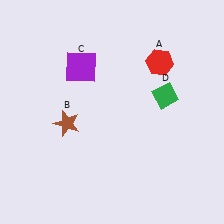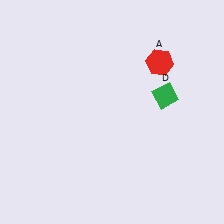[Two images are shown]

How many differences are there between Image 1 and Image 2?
There are 2 differences between the two images.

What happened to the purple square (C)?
The purple square (C) was removed in Image 2. It was in the top-left area of Image 1.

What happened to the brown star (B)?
The brown star (B) was removed in Image 2. It was in the bottom-left area of Image 1.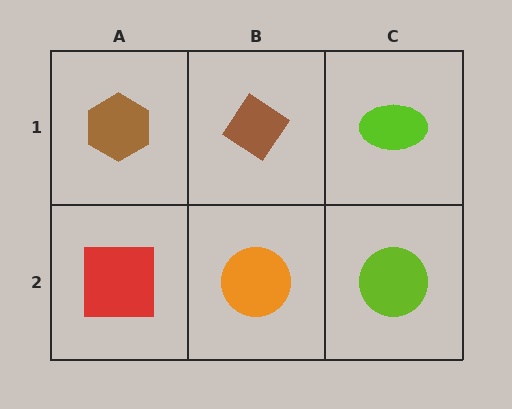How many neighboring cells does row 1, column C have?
2.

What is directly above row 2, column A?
A brown hexagon.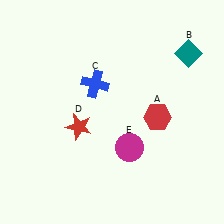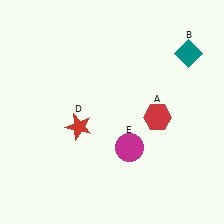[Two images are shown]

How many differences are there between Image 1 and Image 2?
There is 1 difference between the two images.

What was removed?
The blue cross (C) was removed in Image 2.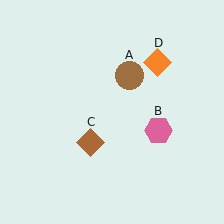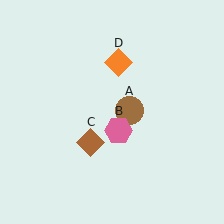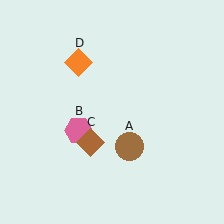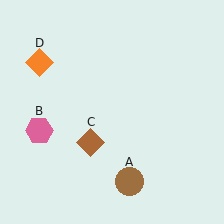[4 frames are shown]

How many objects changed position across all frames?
3 objects changed position: brown circle (object A), pink hexagon (object B), orange diamond (object D).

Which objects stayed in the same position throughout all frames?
Brown diamond (object C) remained stationary.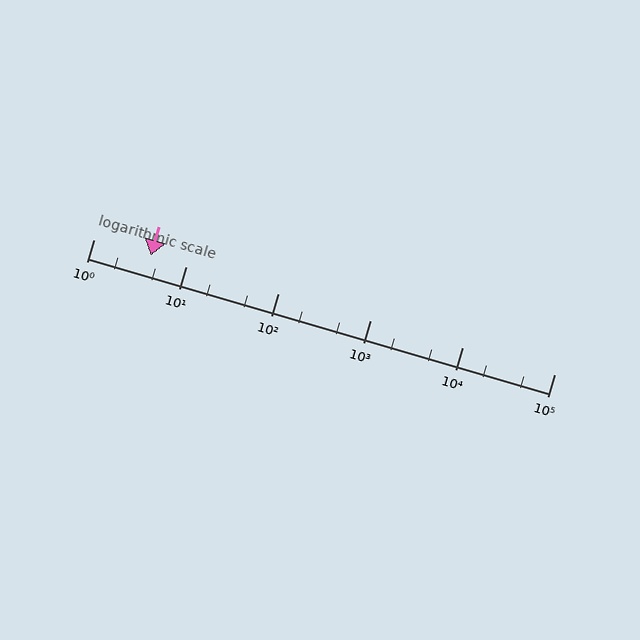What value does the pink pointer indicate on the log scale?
The pointer indicates approximately 4.2.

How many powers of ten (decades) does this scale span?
The scale spans 5 decades, from 1 to 100000.